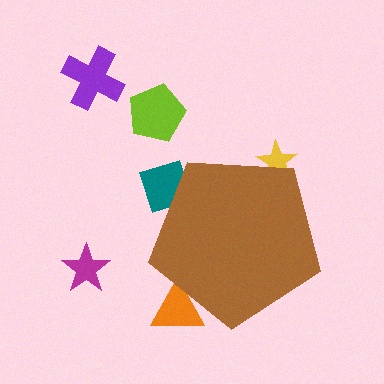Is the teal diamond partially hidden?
Yes, the teal diamond is partially hidden behind the brown pentagon.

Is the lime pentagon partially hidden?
No, the lime pentagon is fully visible.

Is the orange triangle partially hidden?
Yes, the orange triangle is partially hidden behind the brown pentagon.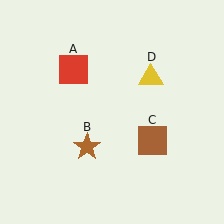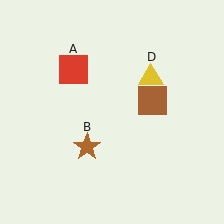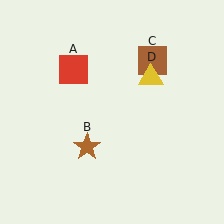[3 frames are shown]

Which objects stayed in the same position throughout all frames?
Red square (object A) and brown star (object B) and yellow triangle (object D) remained stationary.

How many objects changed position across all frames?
1 object changed position: brown square (object C).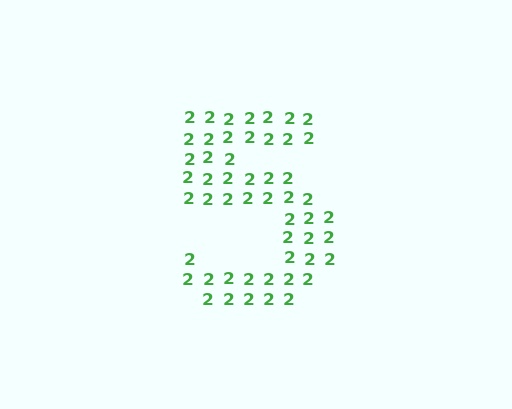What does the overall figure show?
The overall figure shows the digit 5.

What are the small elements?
The small elements are digit 2's.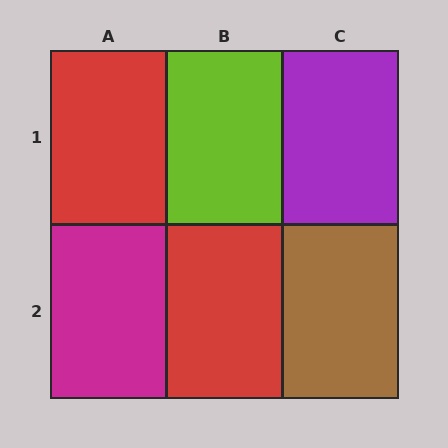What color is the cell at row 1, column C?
Purple.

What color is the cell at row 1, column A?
Red.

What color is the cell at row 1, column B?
Lime.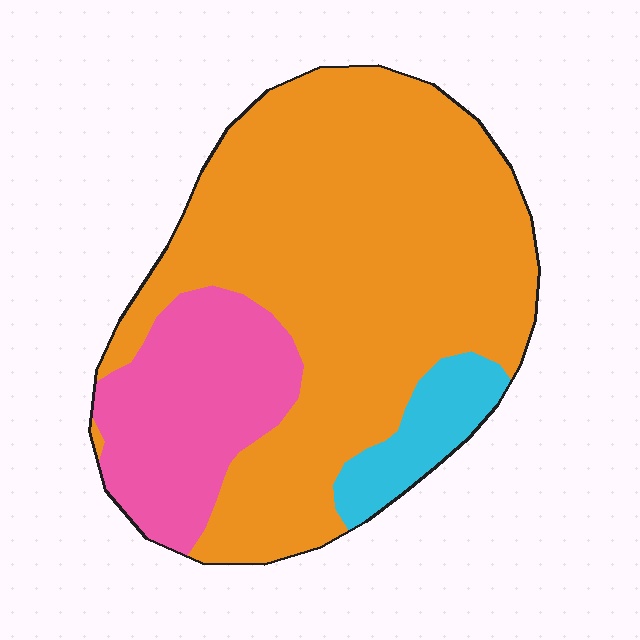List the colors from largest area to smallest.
From largest to smallest: orange, pink, cyan.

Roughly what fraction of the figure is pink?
Pink covers about 20% of the figure.